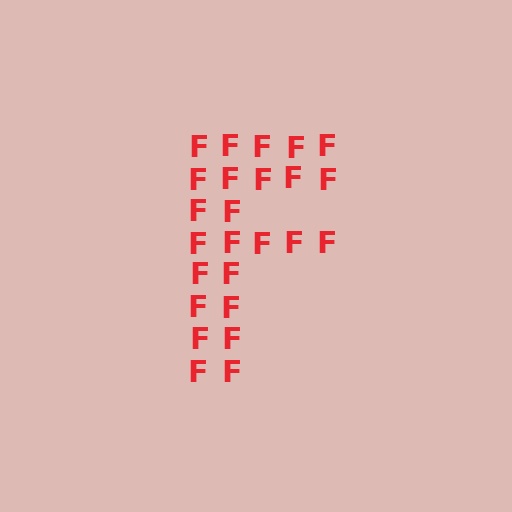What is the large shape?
The large shape is the letter F.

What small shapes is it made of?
It is made of small letter F's.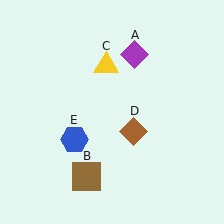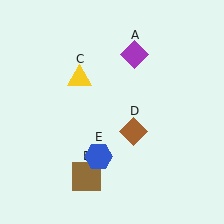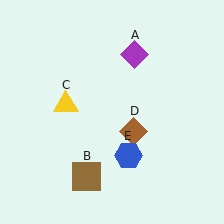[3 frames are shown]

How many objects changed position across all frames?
2 objects changed position: yellow triangle (object C), blue hexagon (object E).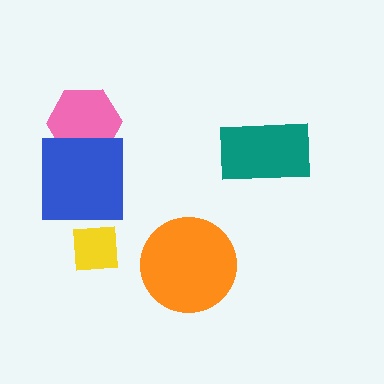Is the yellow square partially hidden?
No, no other shape covers it.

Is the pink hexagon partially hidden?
Yes, it is partially covered by another shape.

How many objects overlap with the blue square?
1 object overlaps with the blue square.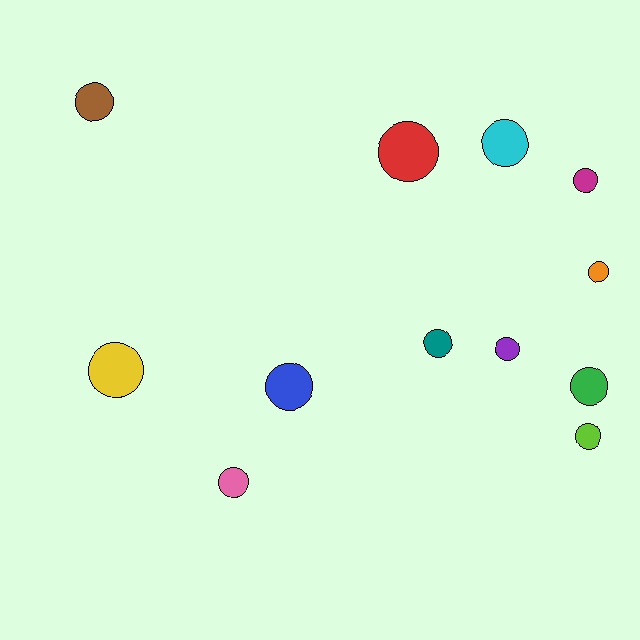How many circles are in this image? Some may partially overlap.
There are 12 circles.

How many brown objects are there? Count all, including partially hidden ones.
There is 1 brown object.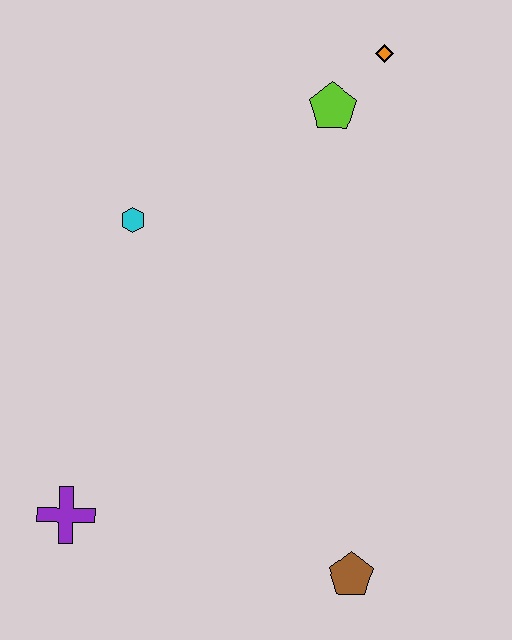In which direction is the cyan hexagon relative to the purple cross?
The cyan hexagon is above the purple cross.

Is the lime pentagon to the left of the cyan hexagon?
No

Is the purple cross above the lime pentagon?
No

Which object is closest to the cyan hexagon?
The lime pentagon is closest to the cyan hexagon.